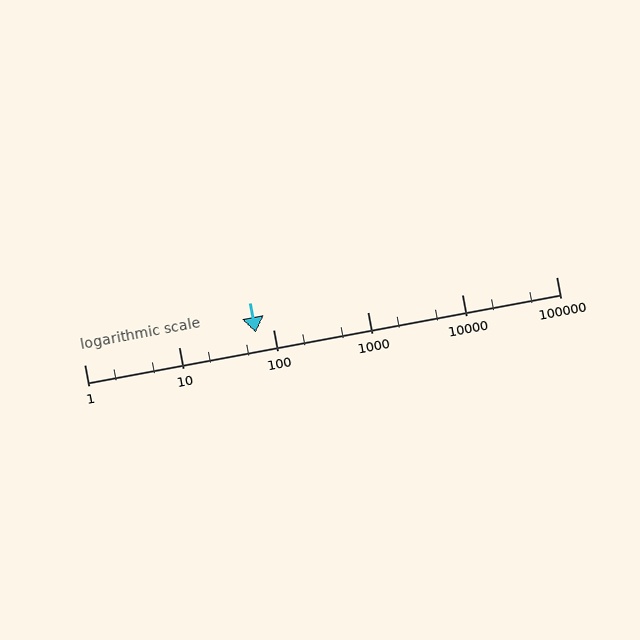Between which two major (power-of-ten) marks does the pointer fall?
The pointer is between 10 and 100.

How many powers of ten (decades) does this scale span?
The scale spans 5 decades, from 1 to 100000.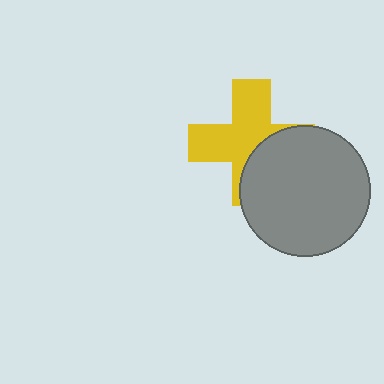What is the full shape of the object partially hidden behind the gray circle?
The partially hidden object is a yellow cross.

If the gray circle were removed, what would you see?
You would see the complete yellow cross.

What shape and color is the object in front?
The object in front is a gray circle.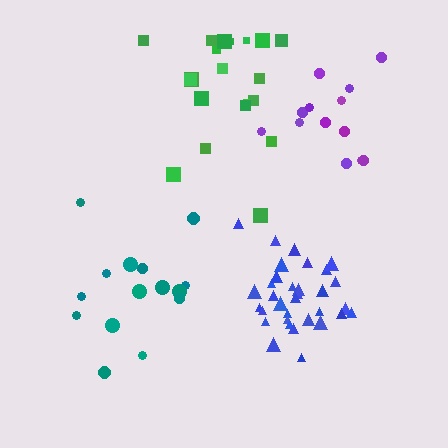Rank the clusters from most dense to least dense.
blue, purple, green, teal.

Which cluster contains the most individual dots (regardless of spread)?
Blue (33).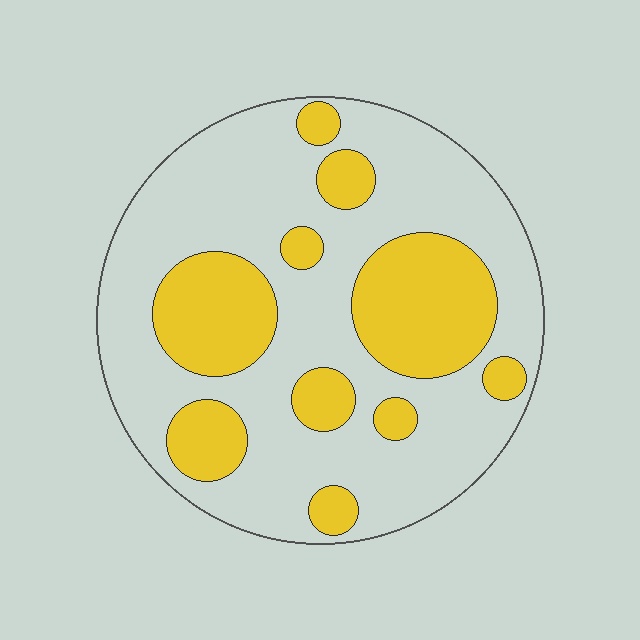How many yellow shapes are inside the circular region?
10.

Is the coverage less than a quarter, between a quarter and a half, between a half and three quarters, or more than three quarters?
Between a quarter and a half.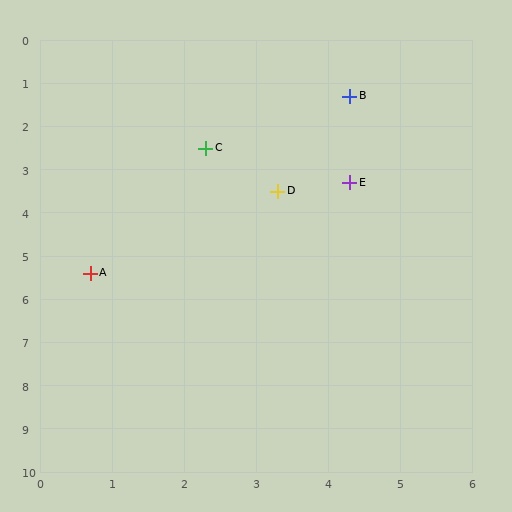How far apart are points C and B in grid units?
Points C and B are about 2.3 grid units apart.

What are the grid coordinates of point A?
Point A is at approximately (0.7, 5.4).